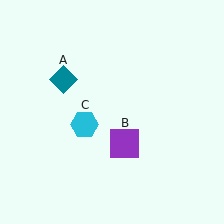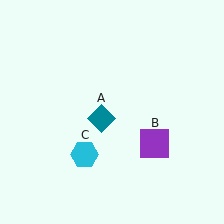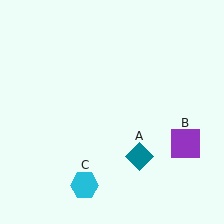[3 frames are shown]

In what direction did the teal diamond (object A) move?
The teal diamond (object A) moved down and to the right.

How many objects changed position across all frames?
3 objects changed position: teal diamond (object A), purple square (object B), cyan hexagon (object C).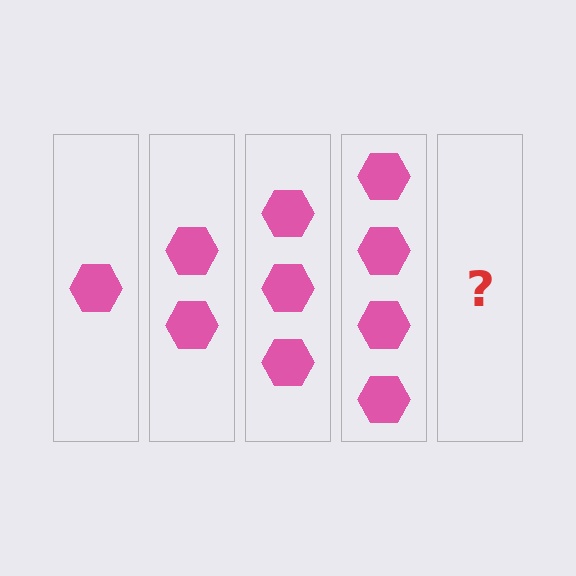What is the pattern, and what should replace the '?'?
The pattern is that each step adds one more hexagon. The '?' should be 5 hexagons.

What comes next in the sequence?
The next element should be 5 hexagons.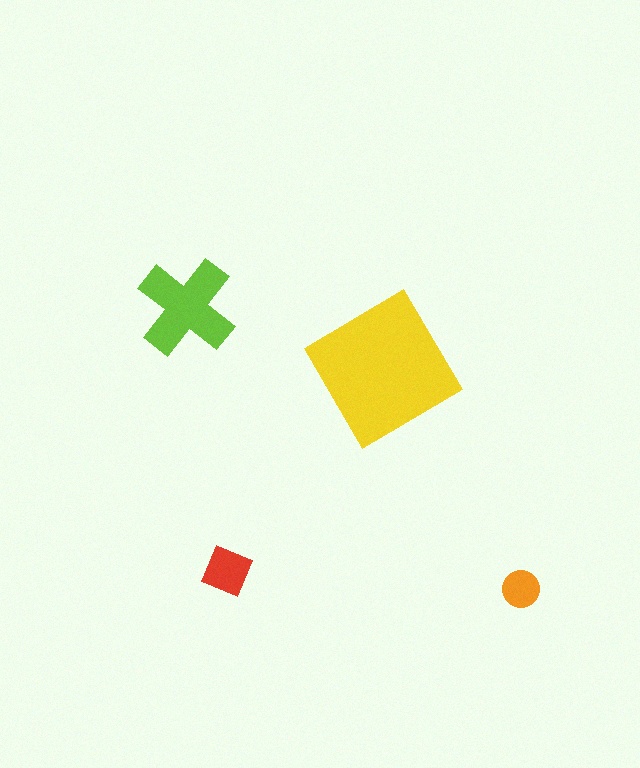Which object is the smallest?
The orange circle.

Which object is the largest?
The yellow diamond.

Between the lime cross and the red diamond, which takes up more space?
The lime cross.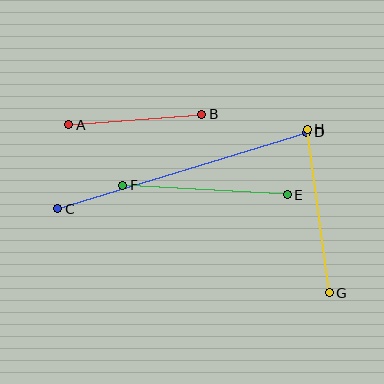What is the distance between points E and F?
The distance is approximately 165 pixels.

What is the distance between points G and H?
The distance is approximately 165 pixels.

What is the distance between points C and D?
The distance is approximately 261 pixels.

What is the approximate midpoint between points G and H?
The midpoint is at approximately (318, 211) pixels.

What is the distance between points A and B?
The distance is approximately 133 pixels.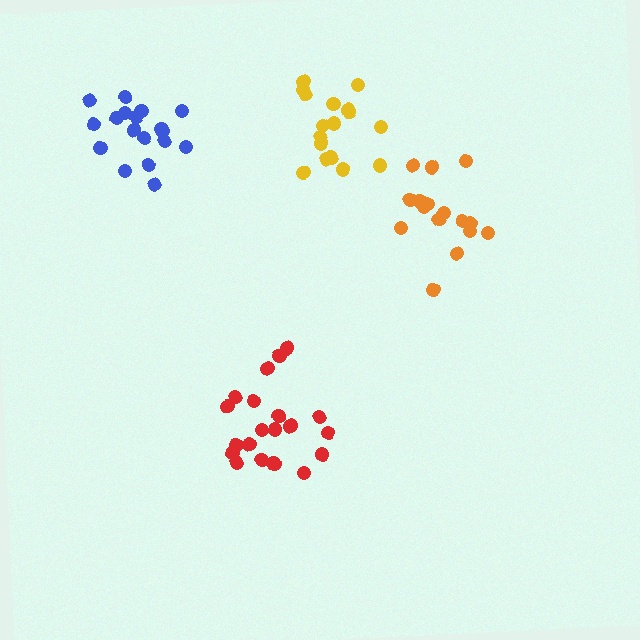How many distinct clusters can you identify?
There are 4 distinct clusters.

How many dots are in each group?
Group 1: 17 dots, Group 2: 20 dots, Group 3: 17 dots, Group 4: 18 dots (72 total).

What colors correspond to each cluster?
The clusters are colored: orange, red, yellow, blue.